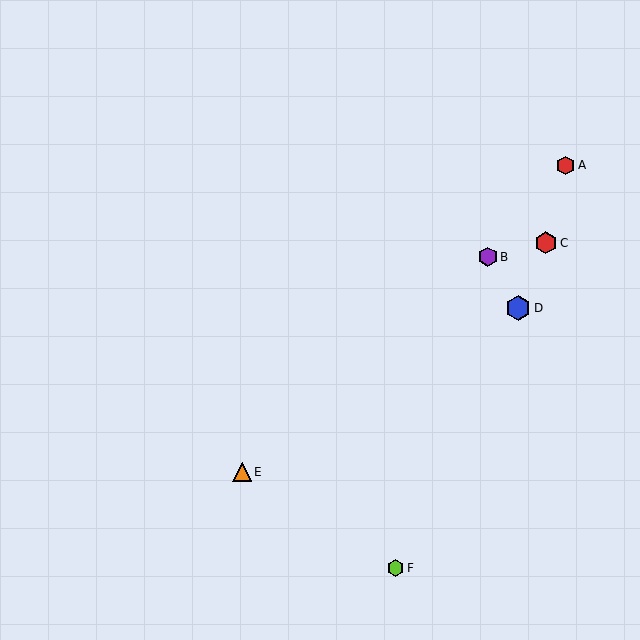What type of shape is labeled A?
Shape A is a red hexagon.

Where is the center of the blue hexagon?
The center of the blue hexagon is at (518, 308).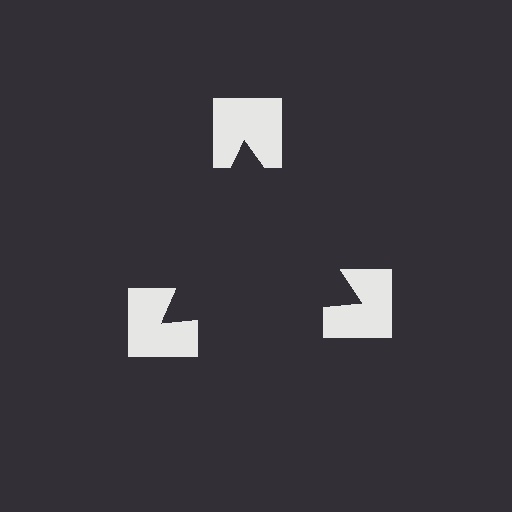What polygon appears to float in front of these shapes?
An illusory triangle — its edges are inferred from the aligned wedge cuts in the notched squares, not physically drawn.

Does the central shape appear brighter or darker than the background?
It typically appears slightly darker than the background, even though no actual brightness change is drawn.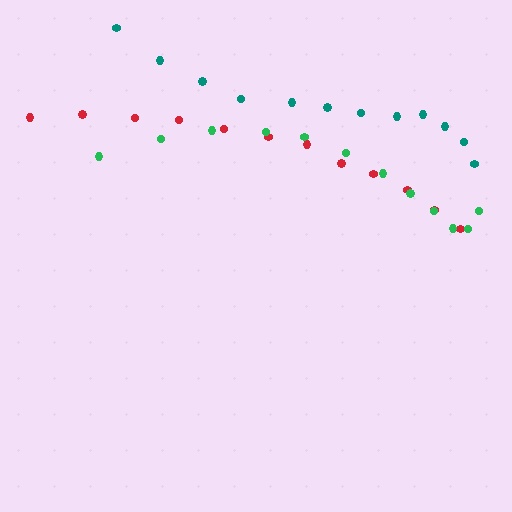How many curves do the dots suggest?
There are 3 distinct paths.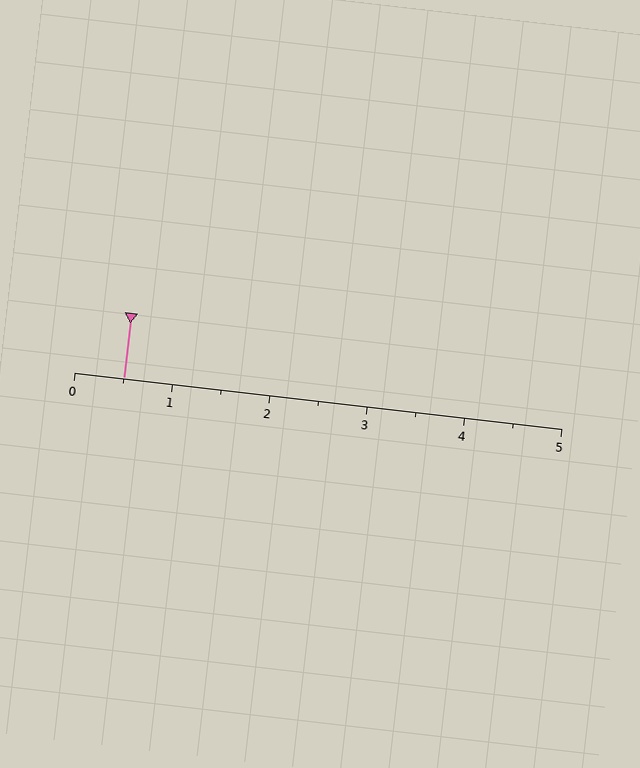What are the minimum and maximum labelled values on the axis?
The axis runs from 0 to 5.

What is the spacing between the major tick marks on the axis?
The major ticks are spaced 1 apart.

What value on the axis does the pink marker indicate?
The marker indicates approximately 0.5.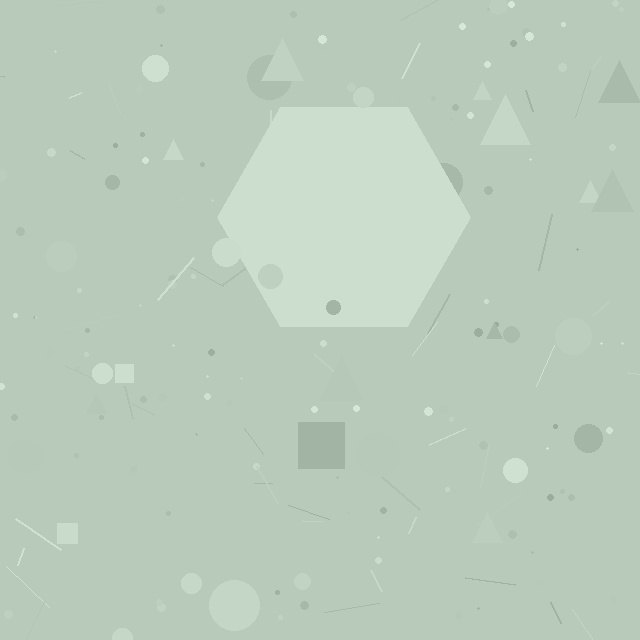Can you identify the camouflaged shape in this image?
The camouflaged shape is a hexagon.